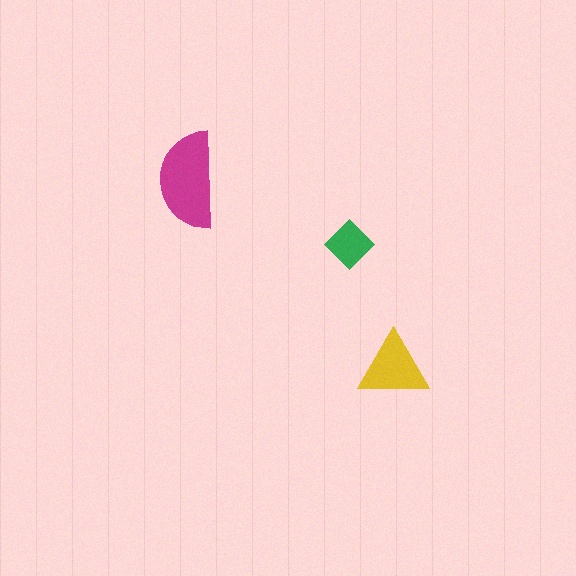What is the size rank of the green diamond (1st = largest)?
3rd.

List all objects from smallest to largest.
The green diamond, the yellow triangle, the magenta semicircle.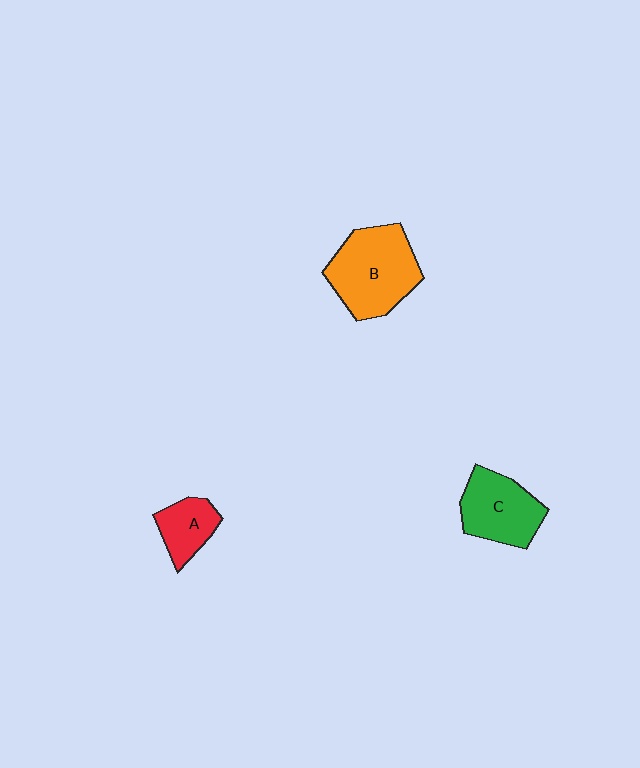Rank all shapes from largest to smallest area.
From largest to smallest: B (orange), C (green), A (red).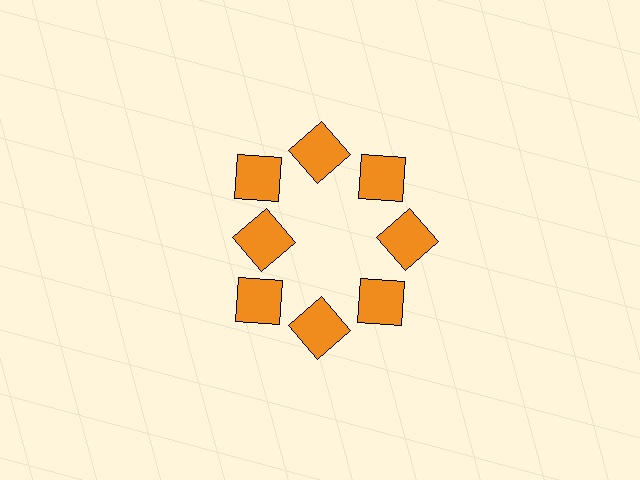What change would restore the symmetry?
The symmetry would be restored by moving it outward, back onto the ring so that all 8 squares sit at equal angles and equal distance from the center.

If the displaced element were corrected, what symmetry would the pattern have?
It would have 8-fold rotational symmetry — the pattern would map onto itself every 45 degrees.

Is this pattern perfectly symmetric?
No. The 8 orange squares are arranged in a ring, but one element near the 9 o'clock position is pulled inward toward the center, breaking the 8-fold rotational symmetry.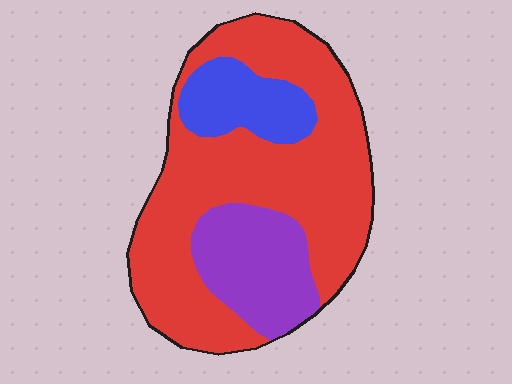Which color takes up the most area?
Red, at roughly 65%.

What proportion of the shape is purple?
Purple covers around 20% of the shape.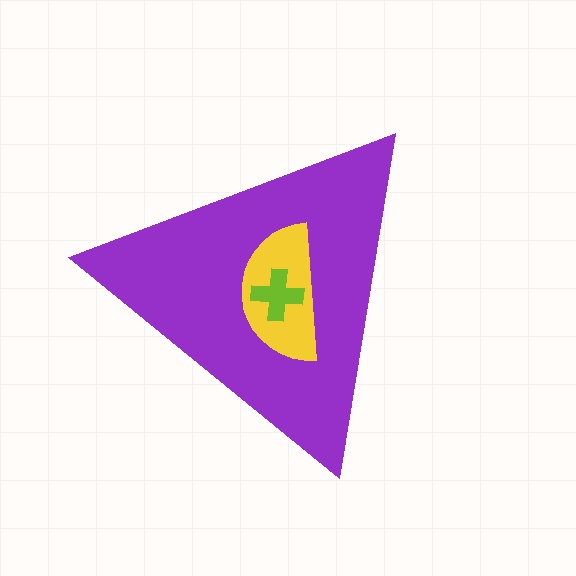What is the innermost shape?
The lime cross.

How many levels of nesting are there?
3.